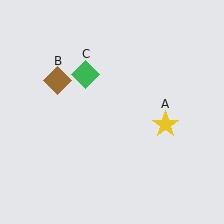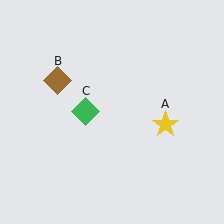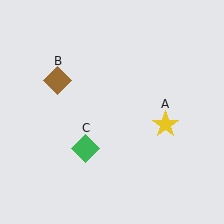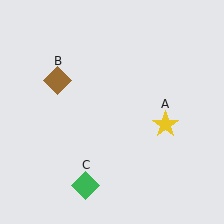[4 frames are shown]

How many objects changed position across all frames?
1 object changed position: green diamond (object C).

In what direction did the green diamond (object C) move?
The green diamond (object C) moved down.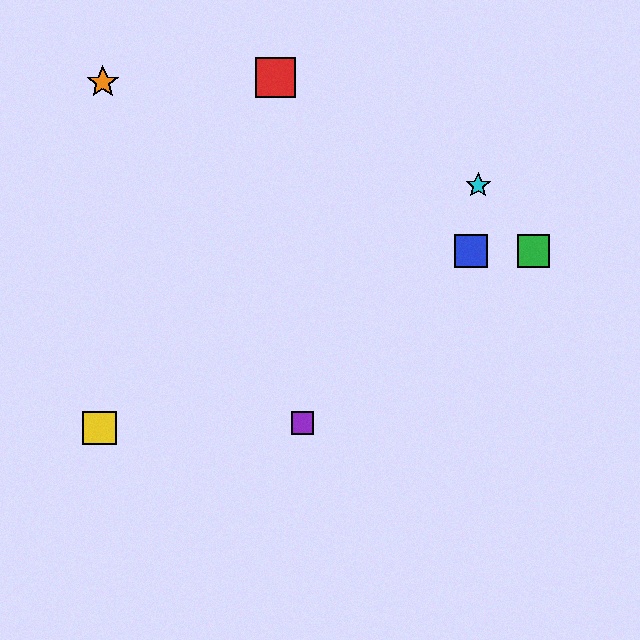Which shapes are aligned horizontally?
The blue square, the green square are aligned horizontally.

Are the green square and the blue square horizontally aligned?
Yes, both are at y≈251.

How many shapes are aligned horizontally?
2 shapes (the blue square, the green square) are aligned horizontally.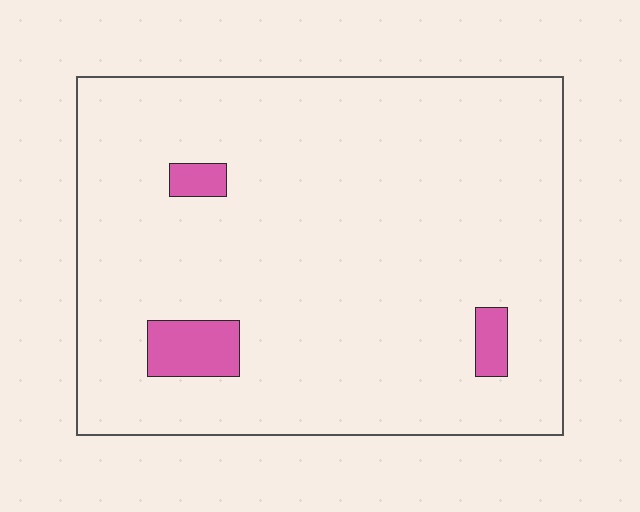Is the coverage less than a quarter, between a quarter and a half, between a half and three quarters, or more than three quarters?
Less than a quarter.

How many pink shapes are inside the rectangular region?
3.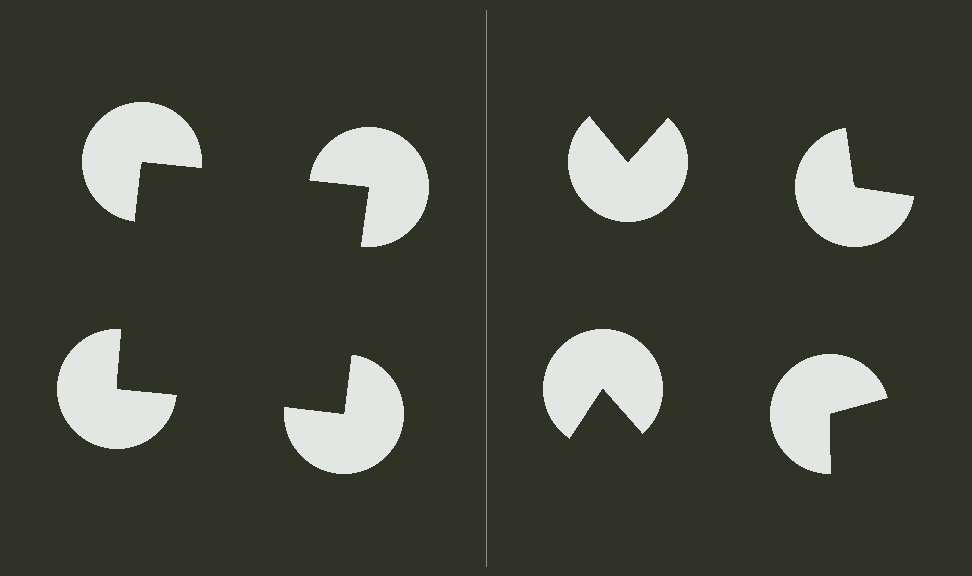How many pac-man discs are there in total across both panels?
8 — 4 on each side.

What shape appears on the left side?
An illusory square.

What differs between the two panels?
The pac-man discs are positioned identically on both sides; only the wedge orientations differ. On the left they align to a square; on the right they are misaligned.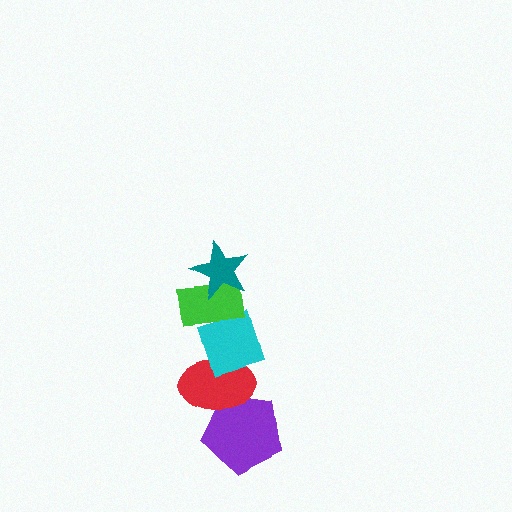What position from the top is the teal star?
The teal star is 1st from the top.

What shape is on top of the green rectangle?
The teal star is on top of the green rectangle.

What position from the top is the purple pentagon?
The purple pentagon is 5th from the top.